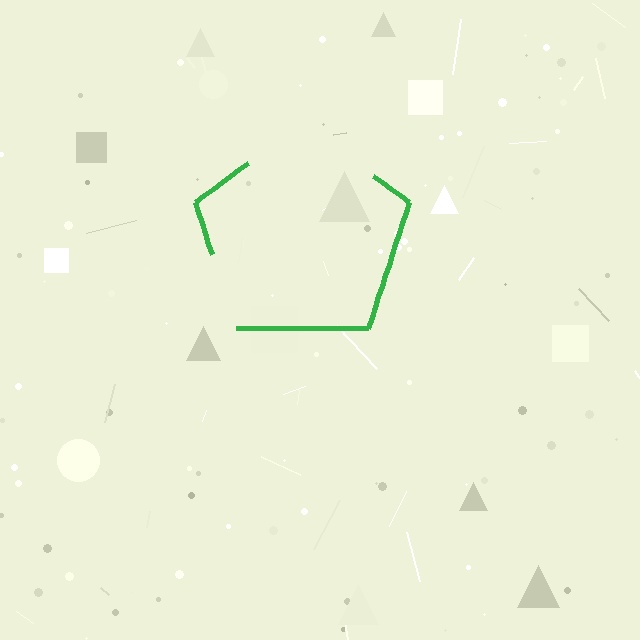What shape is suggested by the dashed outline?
The dashed outline suggests a pentagon.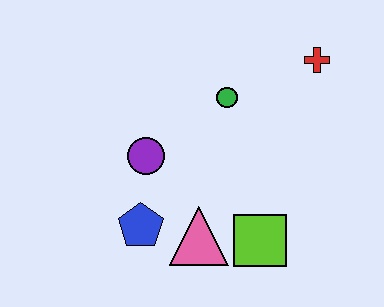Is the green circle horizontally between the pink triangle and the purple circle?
No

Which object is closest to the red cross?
The green circle is closest to the red cross.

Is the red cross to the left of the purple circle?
No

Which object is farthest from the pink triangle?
The red cross is farthest from the pink triangle.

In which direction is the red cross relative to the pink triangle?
The red cross is above the pink triangle.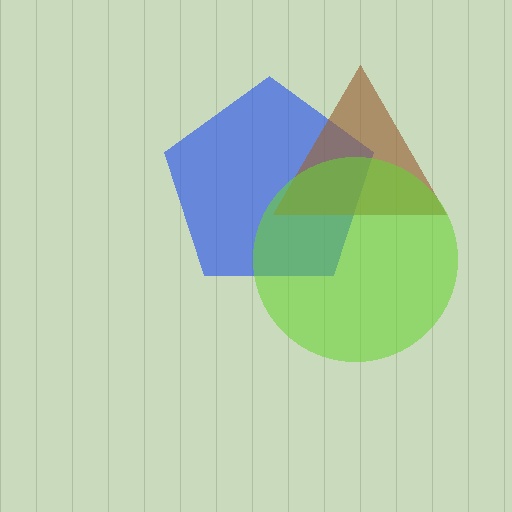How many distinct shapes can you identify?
There are 3 distinct shapes: a blue pentagon, a brown triangle, a lime circle.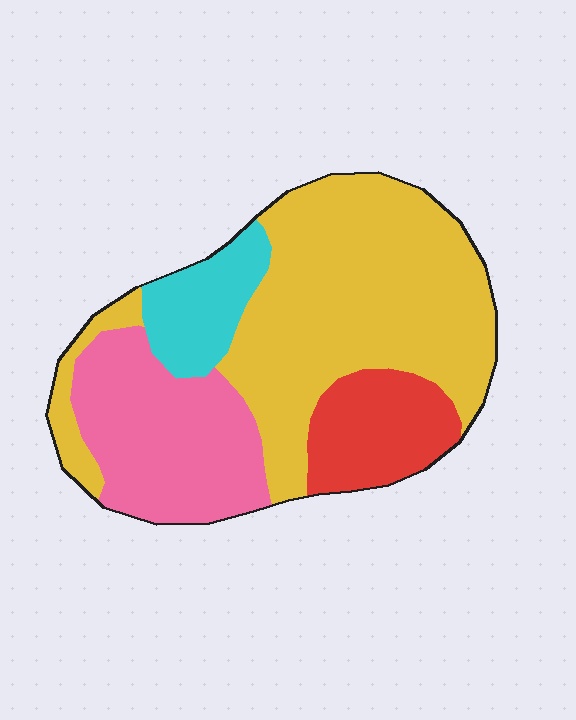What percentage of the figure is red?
Red takes up about one eighth (1/8) of the figure.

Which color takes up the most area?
Yellow, at roughly 50%.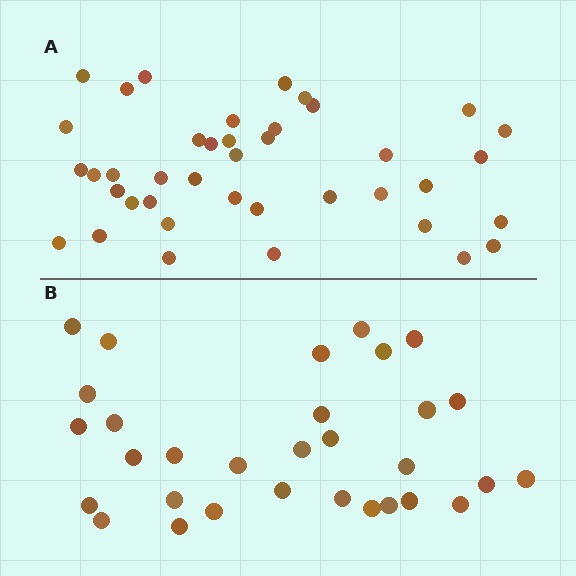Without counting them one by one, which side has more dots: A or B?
Region A (the top region) has more dots.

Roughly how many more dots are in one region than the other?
Region A has roughly 8 or so more dots than region B.